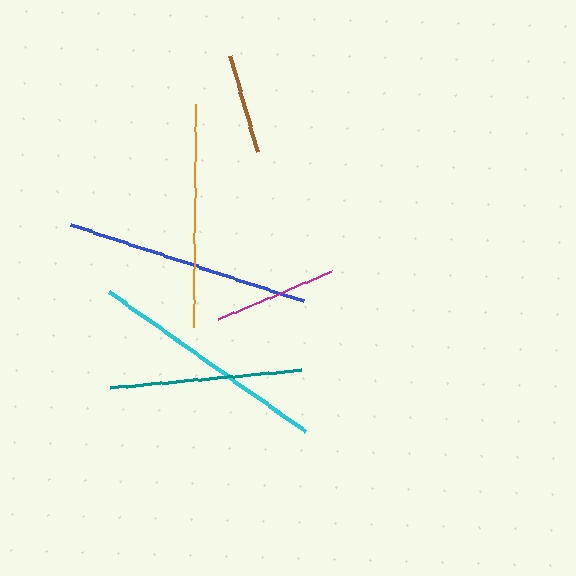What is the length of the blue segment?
The blue segment is approximately 245 pixels long.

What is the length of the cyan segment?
The cyan segment is approximately 240 pixels long.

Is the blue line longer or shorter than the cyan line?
The blue line is longer than the cyan line.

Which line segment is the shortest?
The brown line is the shortest at approximately 100 pixels.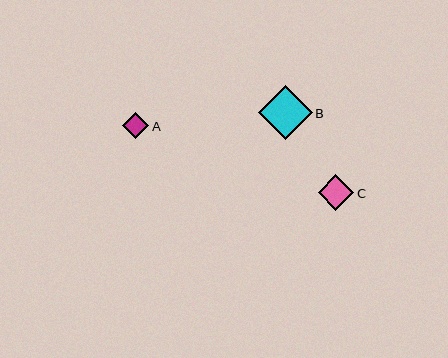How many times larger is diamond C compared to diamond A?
Diamond C is approximately 1.3 times the size of diamond A.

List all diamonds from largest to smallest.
From largest to smallest: B, C, A.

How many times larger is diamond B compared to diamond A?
Diamond B is approximately 2.0 times the size of diamond A.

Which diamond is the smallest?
Diamond A is the smallest with a size of approximately 26 pixels.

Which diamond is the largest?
Diamond B is the largest with a size of approximately 54 pixels.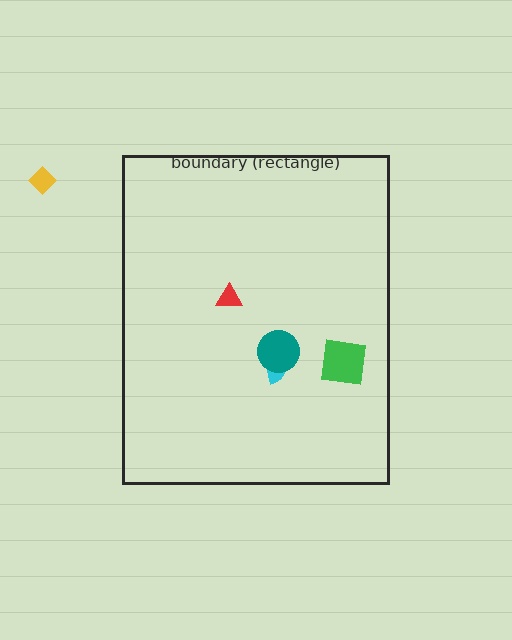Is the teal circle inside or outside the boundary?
Inside.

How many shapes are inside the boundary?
4 inside, 1 outside.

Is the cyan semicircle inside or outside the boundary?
Inside.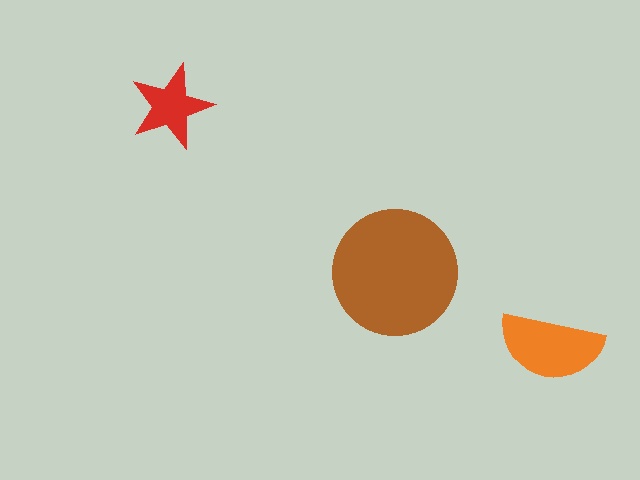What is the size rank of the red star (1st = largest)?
3rd.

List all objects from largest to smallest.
The brown circle, the orange semicircle, the red star.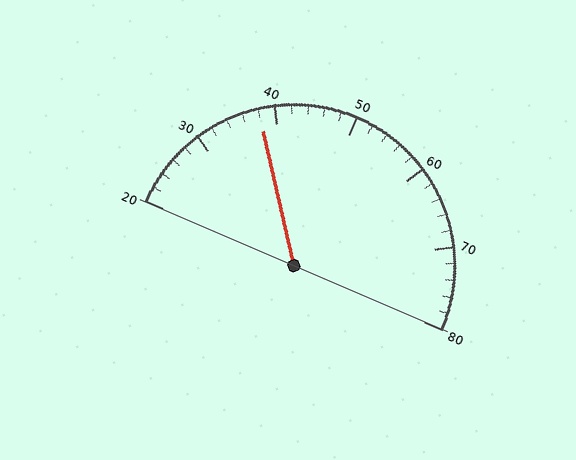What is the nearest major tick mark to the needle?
The nearest major tick mark is 40.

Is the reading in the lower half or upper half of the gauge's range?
The reading is in the lower half of the range (20 to 80).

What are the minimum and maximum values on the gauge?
The gauge ranges from 20 to 80.